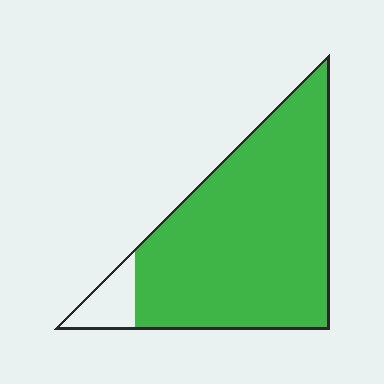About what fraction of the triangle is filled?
About nine tenths (9/10).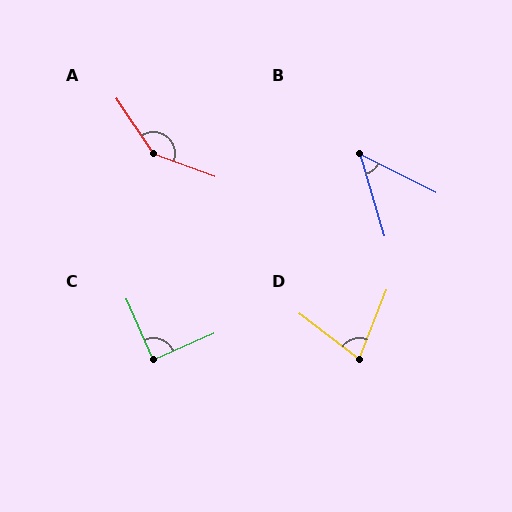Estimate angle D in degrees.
Approximately 74 degrees.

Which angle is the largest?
A, at approximately 144 degrees.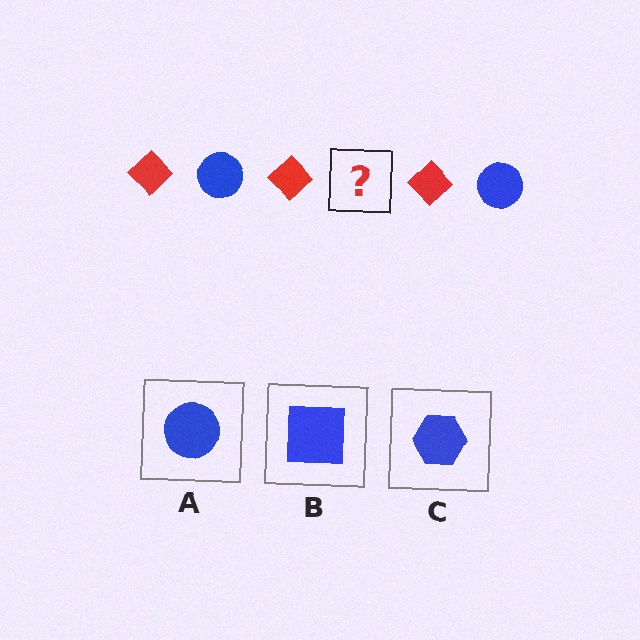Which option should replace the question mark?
Option A.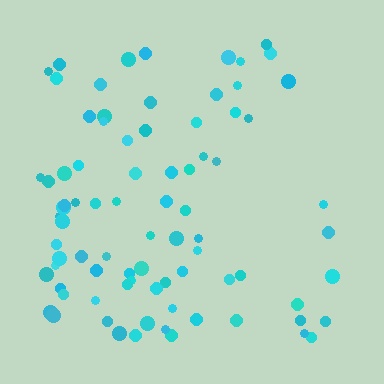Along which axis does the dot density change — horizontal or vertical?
Horizontal.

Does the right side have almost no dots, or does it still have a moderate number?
Still a moderate number, just noticeably fewer than the left.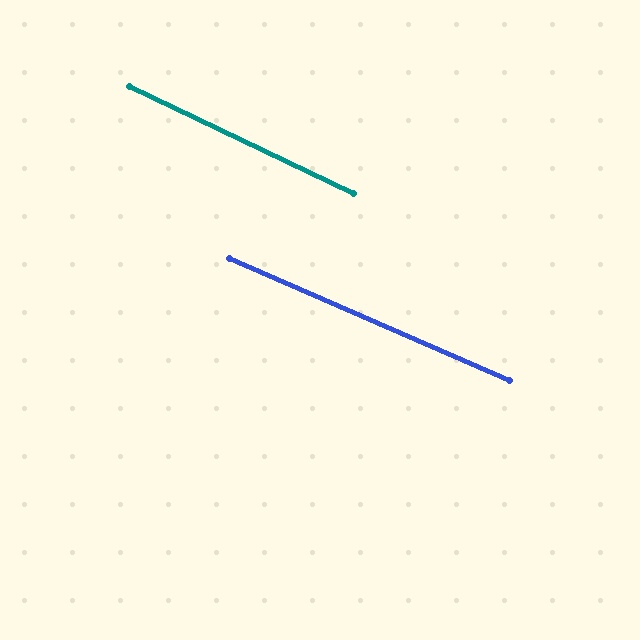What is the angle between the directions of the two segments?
Approximately 2 degrees.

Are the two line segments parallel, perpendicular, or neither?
Parallel — their directions differ by only 1.8°.